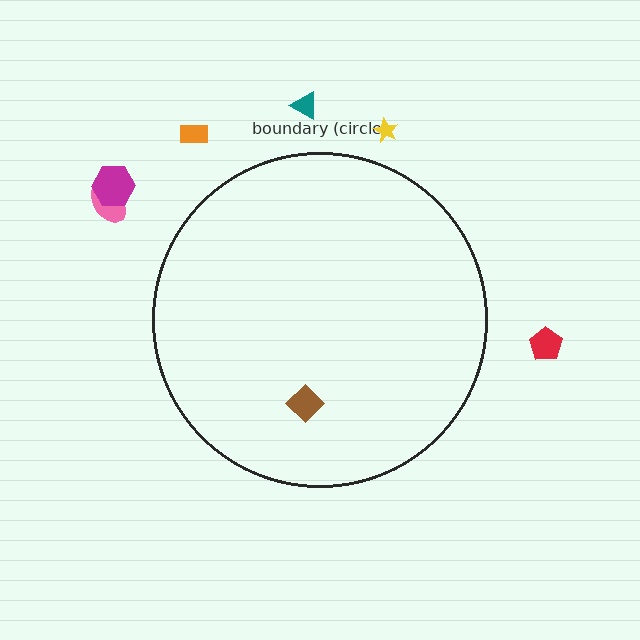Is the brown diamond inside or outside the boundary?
Inside.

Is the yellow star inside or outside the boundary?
Outside.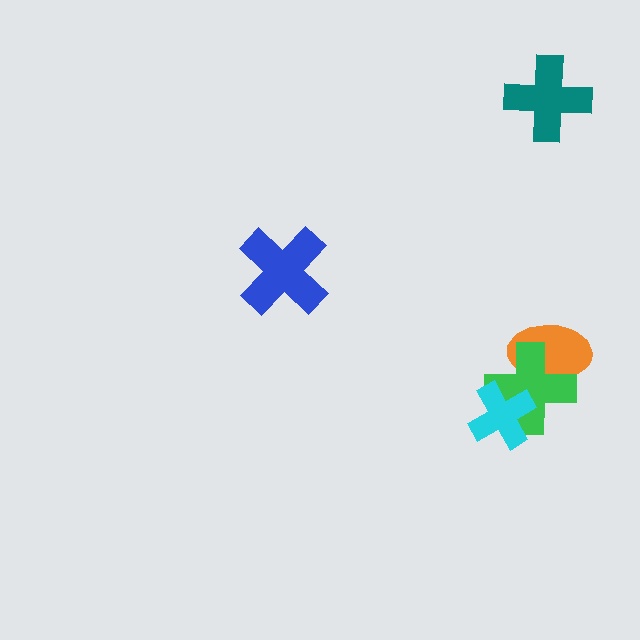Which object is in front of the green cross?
The cyan cross is in front of the green cross.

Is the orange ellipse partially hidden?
Yes, it is partially covered by another shape.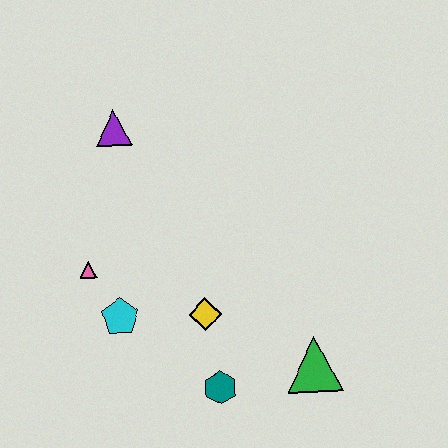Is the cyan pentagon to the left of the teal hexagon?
Yes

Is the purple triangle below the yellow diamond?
No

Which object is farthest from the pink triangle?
The green triangle is farthest from the pink triangle.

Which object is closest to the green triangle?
The teal hexagon is closest to the green triangle.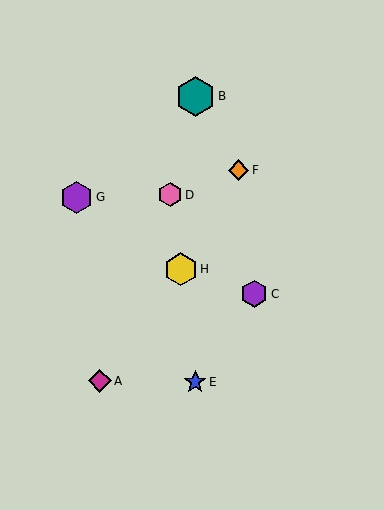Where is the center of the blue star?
The center of the blue star is at (195, 382).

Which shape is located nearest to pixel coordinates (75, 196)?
The purple hexagon (labeled G) at (77, 197) is nearest to that location.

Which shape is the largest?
The teal hexagon (labeled B) is the largest.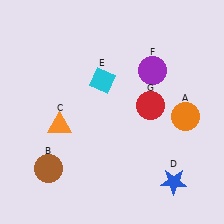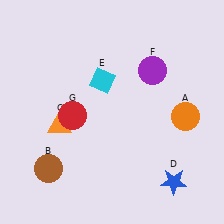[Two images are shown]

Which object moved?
The red circle (G) moved left.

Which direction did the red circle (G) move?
The red circle (G) moved left.